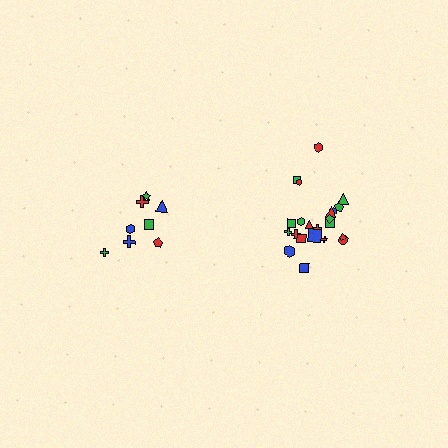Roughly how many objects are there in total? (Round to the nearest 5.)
Roughly 30 objects in total.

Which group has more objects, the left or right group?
The right group.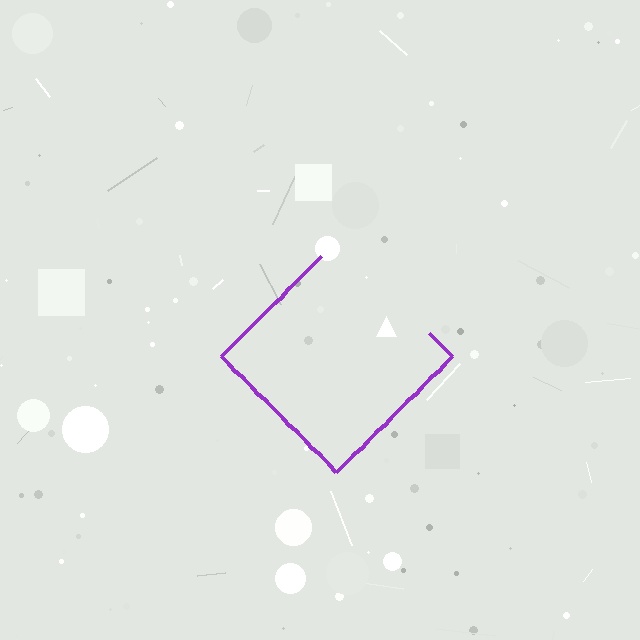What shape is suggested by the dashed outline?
The dashed outline suggests a diamond.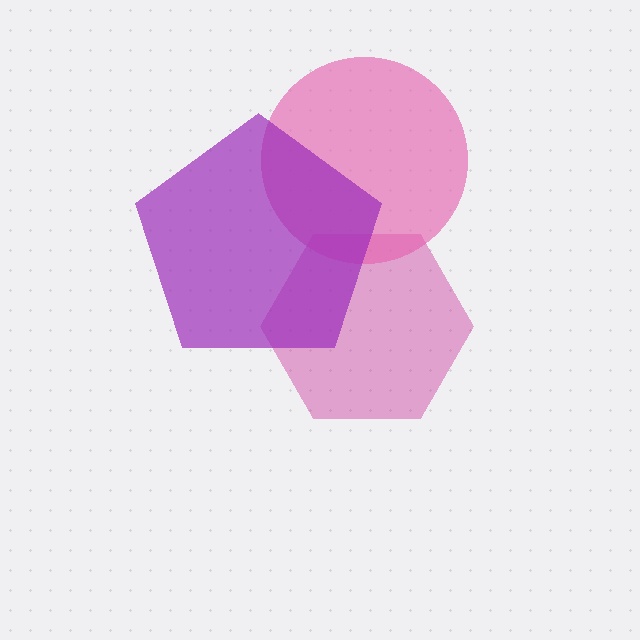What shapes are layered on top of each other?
The layered shapes are: a magenta hexagon, a pink circle, a purple pentagon.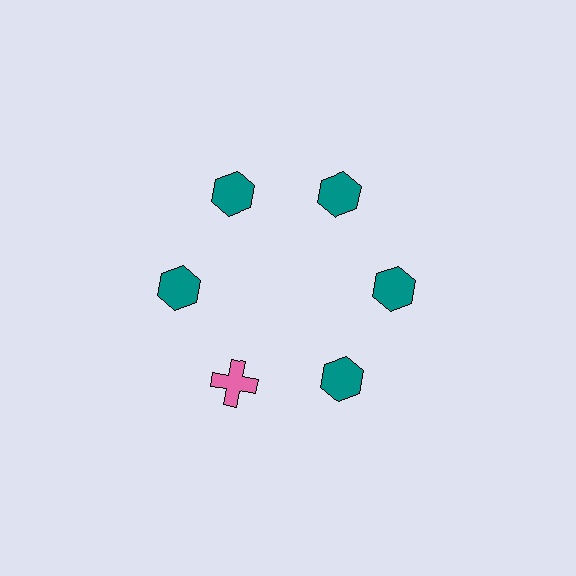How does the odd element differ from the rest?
It differs in both color (pink instead of teal) and shape (cross instead of hexagon).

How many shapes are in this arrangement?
There are 6 shapes arranged in a ring pattern.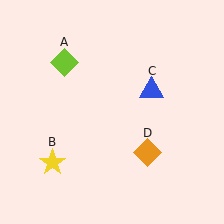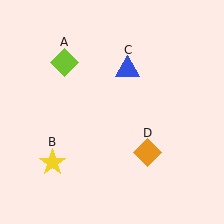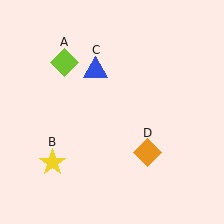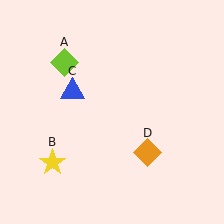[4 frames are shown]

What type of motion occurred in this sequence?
The blue triangle (object C) rotated counterclockwise around the center of the scene.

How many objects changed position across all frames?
1 object changed position: blue triangle (object C).